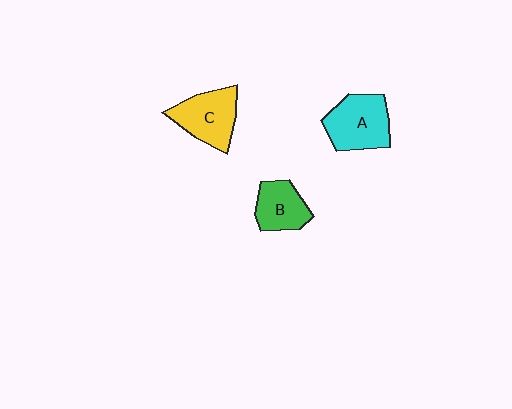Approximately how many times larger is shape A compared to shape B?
Approximately 1.4 times.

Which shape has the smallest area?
Shape B (green).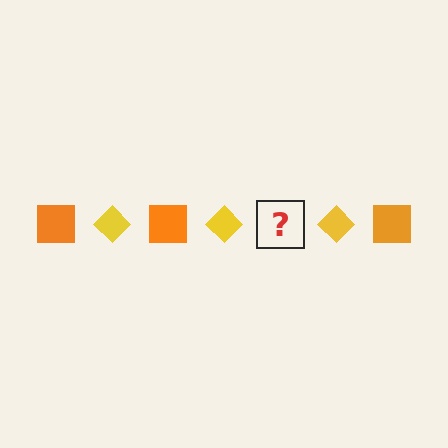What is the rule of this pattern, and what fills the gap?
The rule is that the pattern alternates between orange square and yellow diamond. The gap should be filled with an orange square.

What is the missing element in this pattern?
The missing element is an orange square.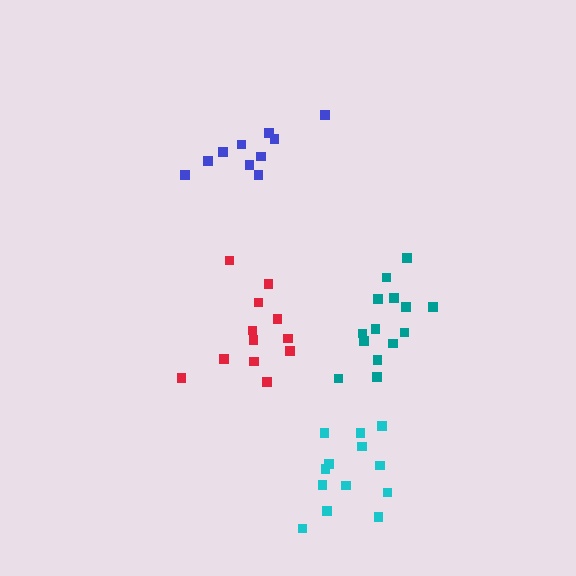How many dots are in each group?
Group 1: 10 dots, Group 2: 13 dots, Group 3: 14 dots, Group 4: 12 dots (49 total).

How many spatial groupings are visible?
There are 4 spatial groupings.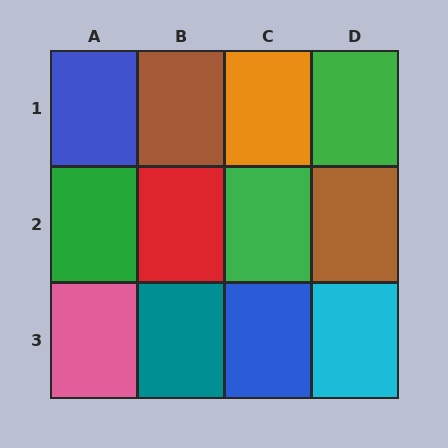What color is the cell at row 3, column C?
Blue.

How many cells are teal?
1 cell is teal.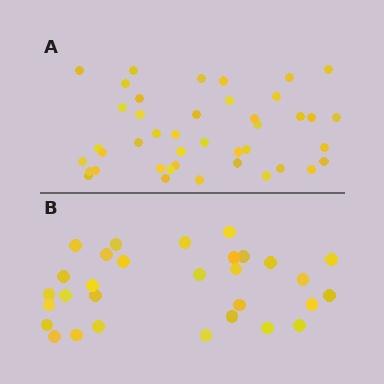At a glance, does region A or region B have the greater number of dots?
Region A (the top region) has more dots.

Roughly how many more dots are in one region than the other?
Region A has roughly 12 or so more dots than region B.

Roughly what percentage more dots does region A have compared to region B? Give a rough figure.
About 40% more.